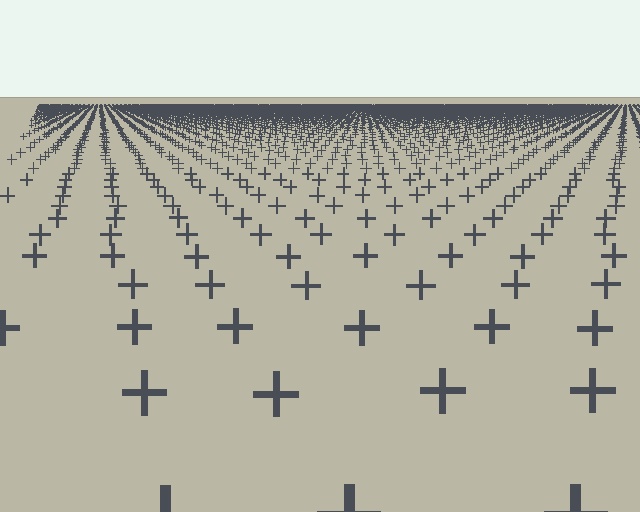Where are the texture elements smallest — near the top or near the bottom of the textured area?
Near the top.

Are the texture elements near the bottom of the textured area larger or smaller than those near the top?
Larger. Near the bottom, elements are closer to the viewer and appear at a bigger on-screen size.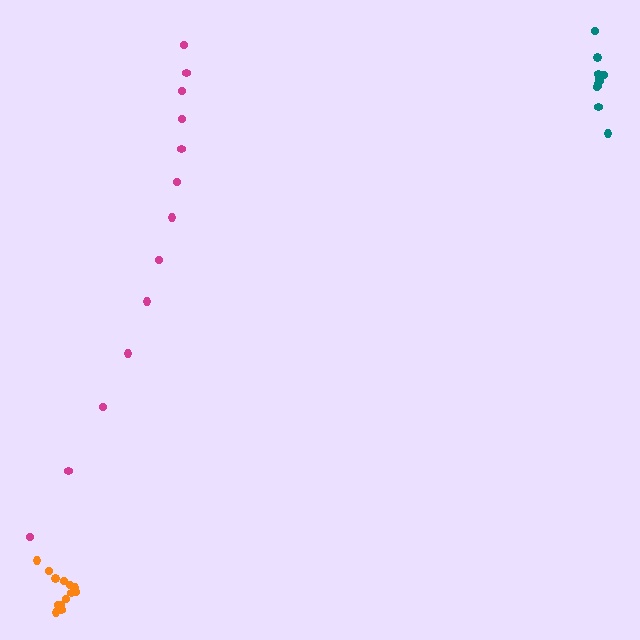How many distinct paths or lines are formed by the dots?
There are 3 distinct paths.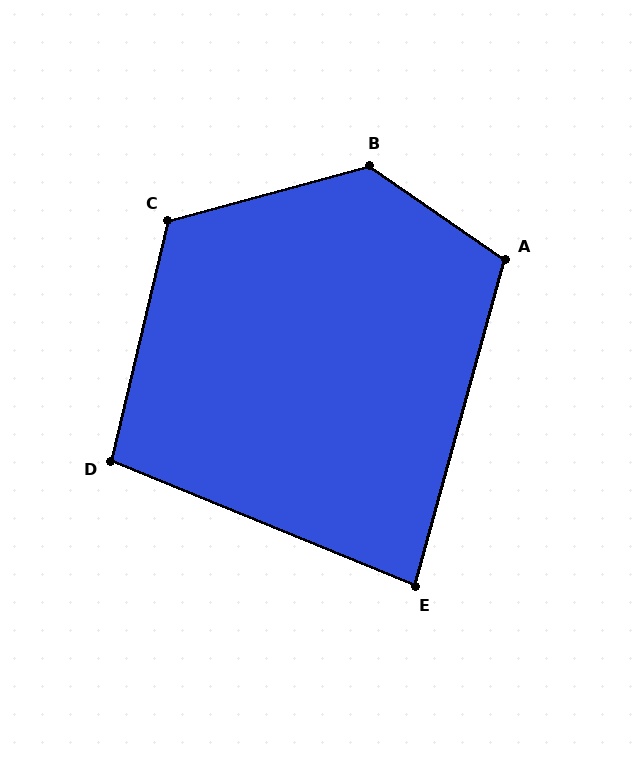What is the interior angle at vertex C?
Approximately 118 degrees (obtuse).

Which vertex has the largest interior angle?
B, at approximately 130 degrees.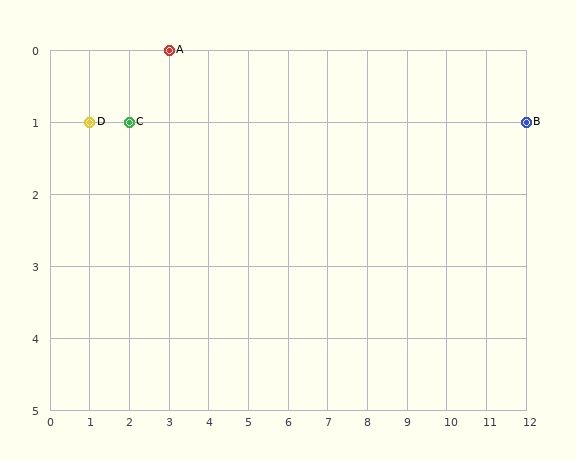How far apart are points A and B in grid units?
Points A and B are 9 columns and 1 row apart (about 9.1 grid units diagonally).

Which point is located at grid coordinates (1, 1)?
Point D is at (1, 1).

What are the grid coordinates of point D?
Point D is at grid coordinates (1, 1).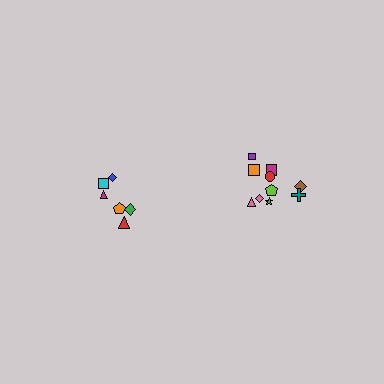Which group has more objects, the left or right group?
The right group.